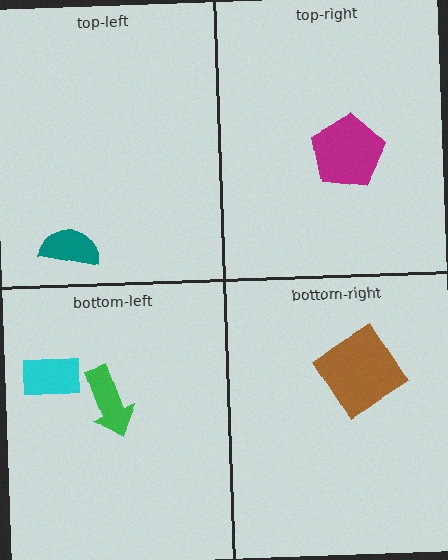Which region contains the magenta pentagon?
The top-right region.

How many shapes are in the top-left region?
1.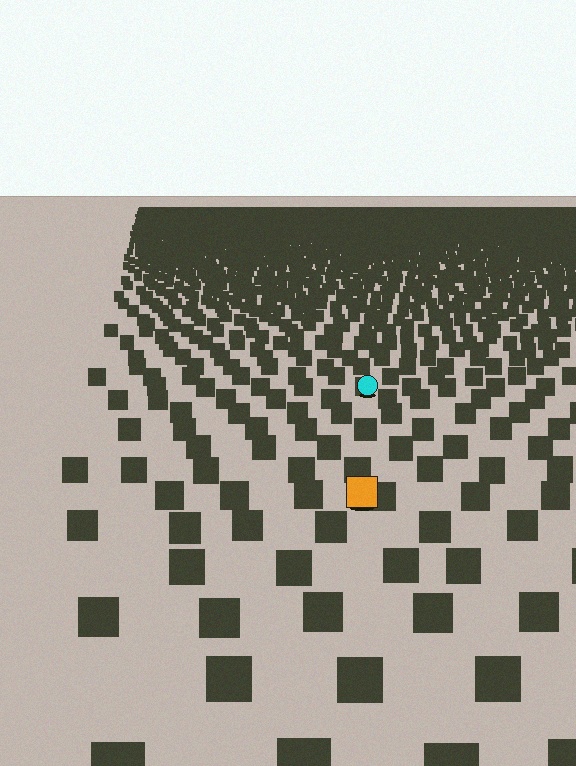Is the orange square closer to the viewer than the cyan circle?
Yes. The orange square is closer — you can tell from the texture gradient: the ground texture is coarser near it.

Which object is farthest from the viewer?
The cyan circle is farthest from the viewer. It appears smaller and the ground texture around it is denser.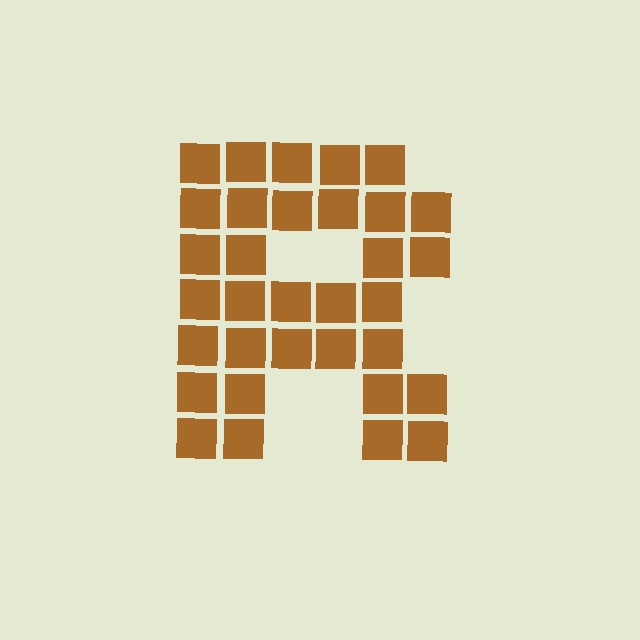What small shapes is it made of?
It is made of small squares.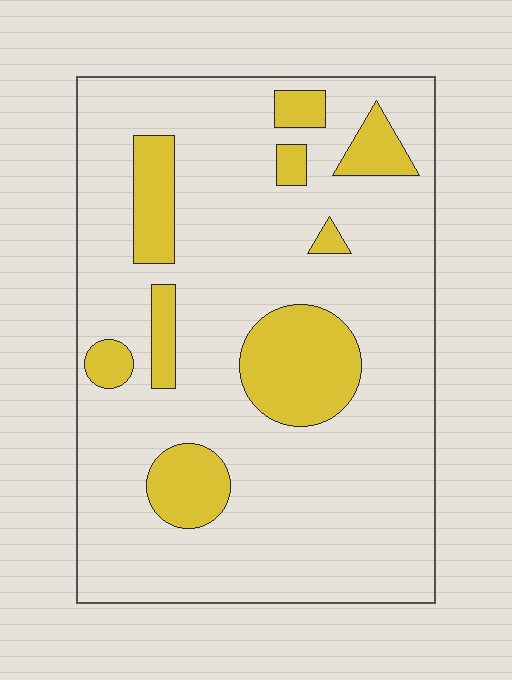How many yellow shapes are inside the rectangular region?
9.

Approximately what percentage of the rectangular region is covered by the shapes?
Approximately 20%.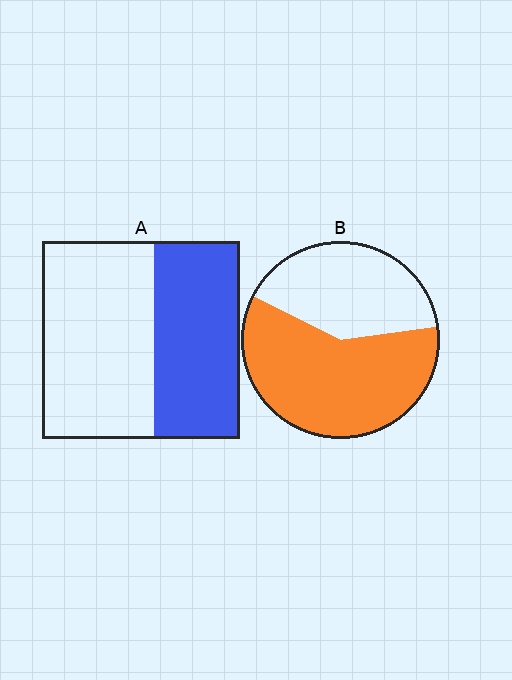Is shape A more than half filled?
No.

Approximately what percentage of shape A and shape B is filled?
A is approximately 45% and B is approximately 60%.